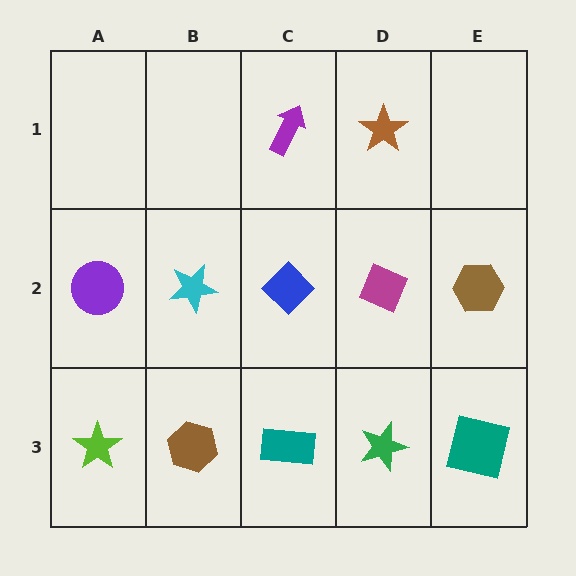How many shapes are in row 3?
5 shapes.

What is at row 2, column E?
A brown hexagon.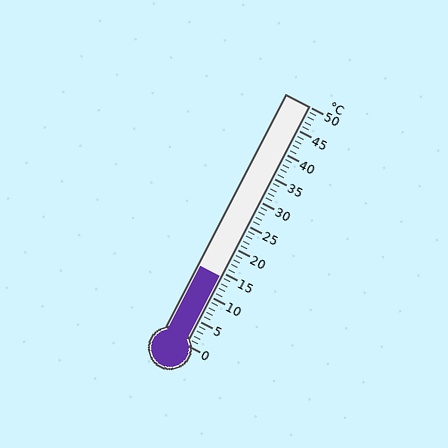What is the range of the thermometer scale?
The thermometer scale ranges from 0°C to 50°C.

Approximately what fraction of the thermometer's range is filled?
The thermometer is filled to approximately 30% of its range.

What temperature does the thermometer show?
The thermometer shows approximately 14°C.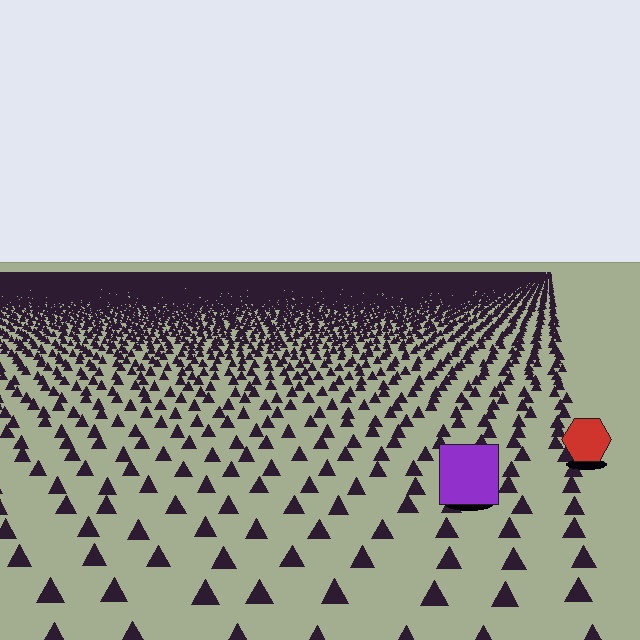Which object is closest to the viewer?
The purple square is closest. The texture marks near it are larger and more spread out.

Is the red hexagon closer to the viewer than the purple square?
No. The purple square is closer — you can tell from the texture gradient: the ground texture is coarser near it.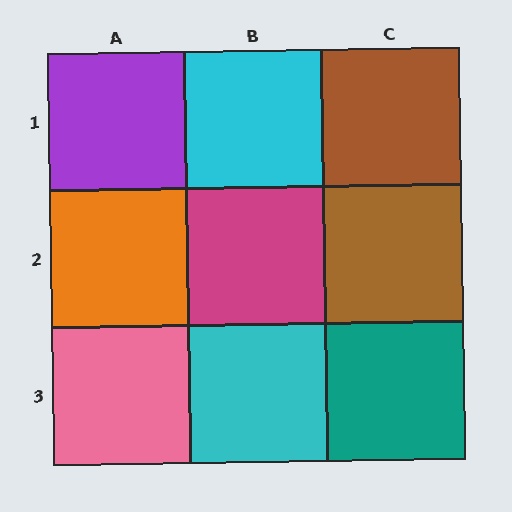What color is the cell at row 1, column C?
Brown.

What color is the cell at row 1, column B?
Cyan.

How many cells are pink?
1 cell is pink.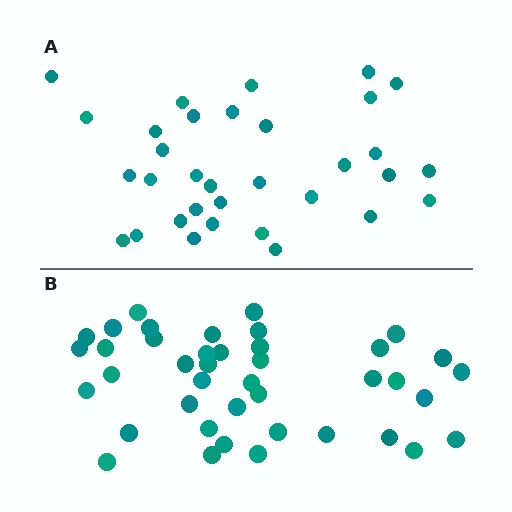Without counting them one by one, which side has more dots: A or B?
Region B (the bottom region) has more dots.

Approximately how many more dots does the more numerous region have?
Region B has roughly 8 or so more dots than region A.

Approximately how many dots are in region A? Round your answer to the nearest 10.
About 30 dots. (The exact count is 33, which rounds to 30.)